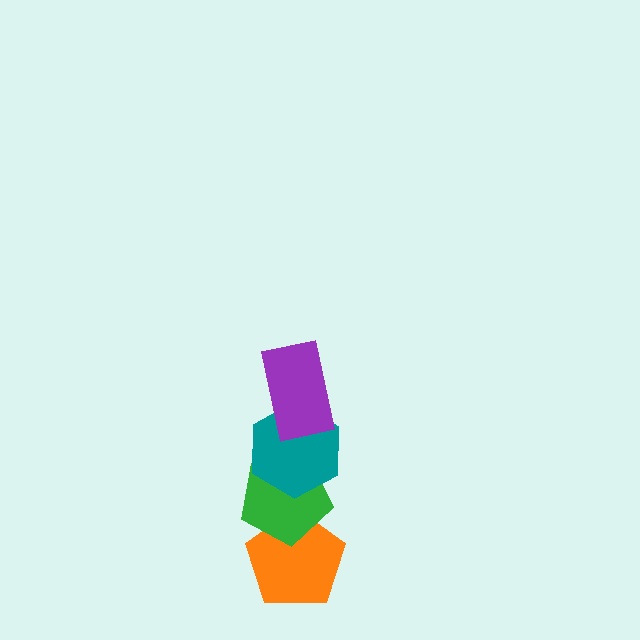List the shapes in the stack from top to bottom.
From top to bottom: the purple rectangle, the teal hexagon, the green pentagon, the orange pentagon.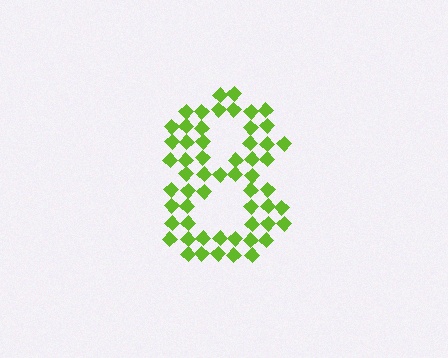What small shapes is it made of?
It is made of small diamonds.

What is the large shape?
The large shape is the digit 8.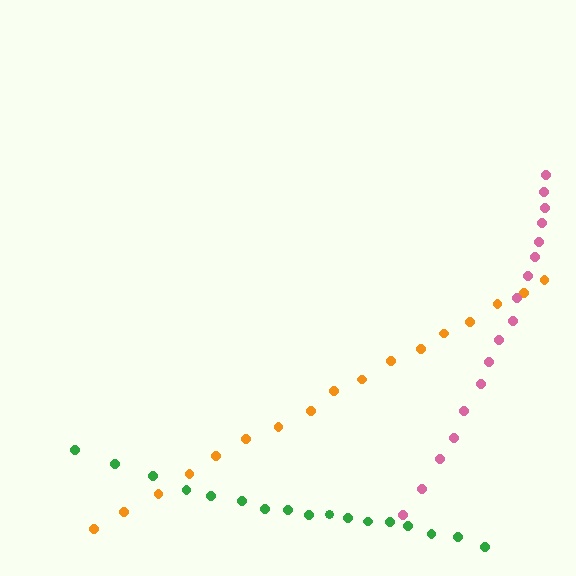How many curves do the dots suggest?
There are 3 distinct paths.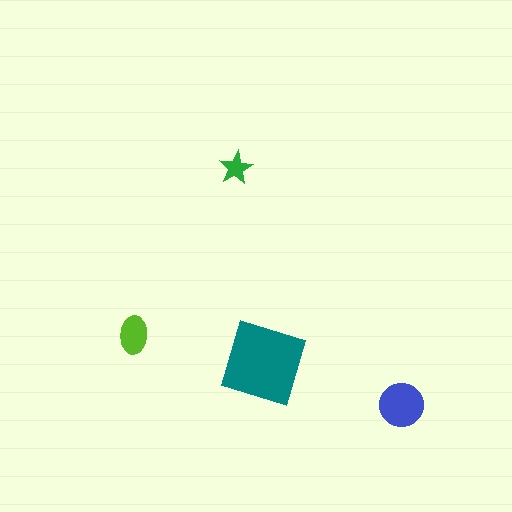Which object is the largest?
The teal diamond.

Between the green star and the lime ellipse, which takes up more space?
The lime ellipse.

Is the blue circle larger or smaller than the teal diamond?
Smaller.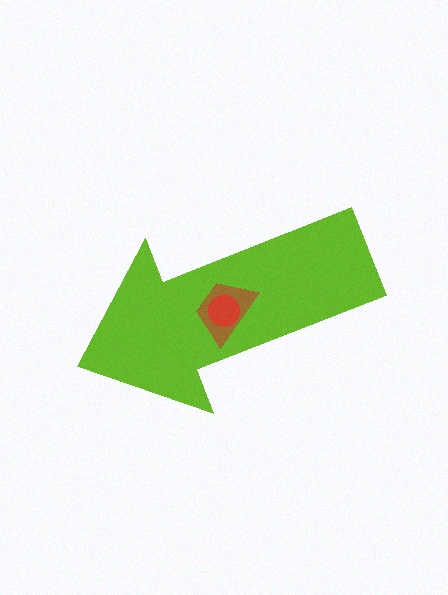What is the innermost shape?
The red circle.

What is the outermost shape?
The lime arrow.